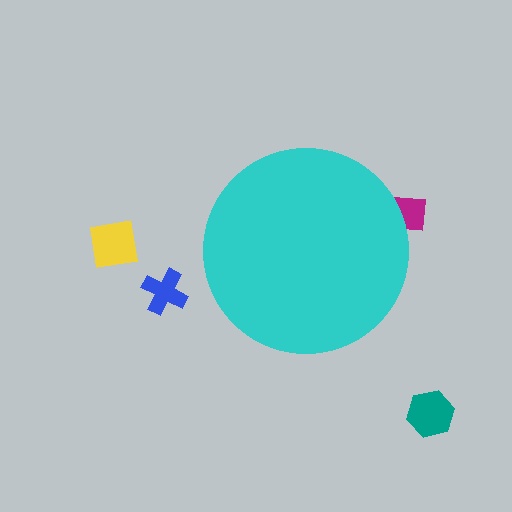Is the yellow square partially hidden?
No, the yellow square is fully visible.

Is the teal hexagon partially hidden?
No, the teal hexagon is fully visible.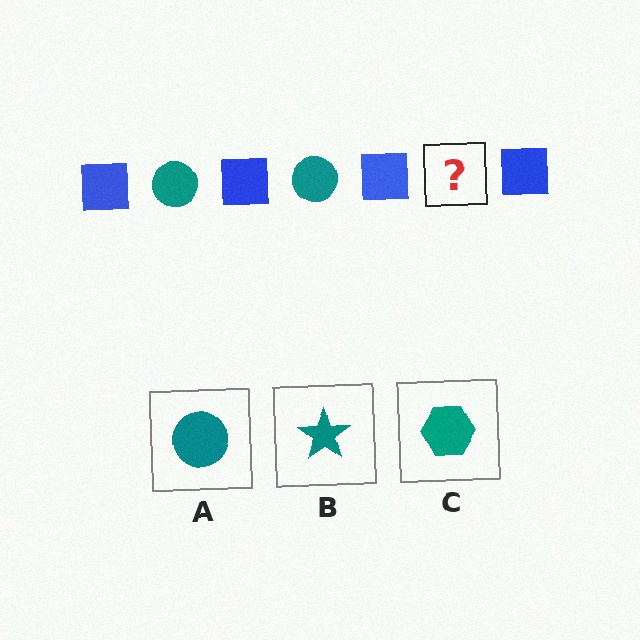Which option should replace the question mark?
Option A.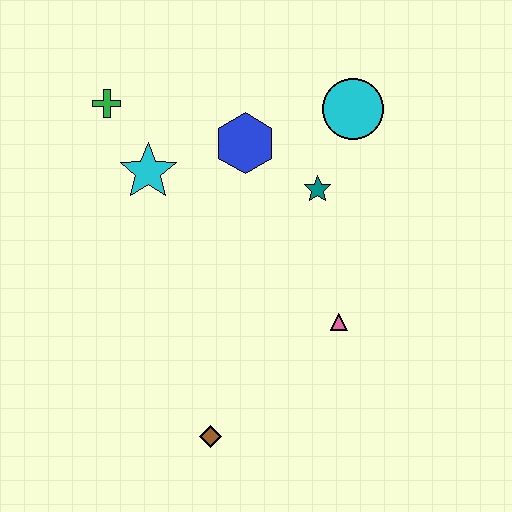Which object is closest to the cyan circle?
The teal star is closest to the cyan circle.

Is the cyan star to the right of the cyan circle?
No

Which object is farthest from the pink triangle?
The green cross is farthest from the pink triangle.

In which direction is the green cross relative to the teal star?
The green cross is to the left of the teal star.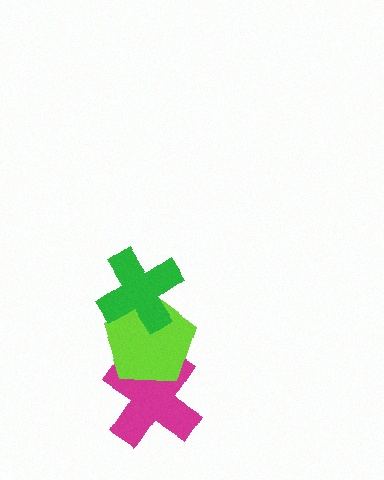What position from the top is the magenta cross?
The magenta cross is 3rd from the top.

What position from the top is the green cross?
The green cross is 1st from the top.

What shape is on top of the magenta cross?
The lime pentagon is on top of the magenta cross.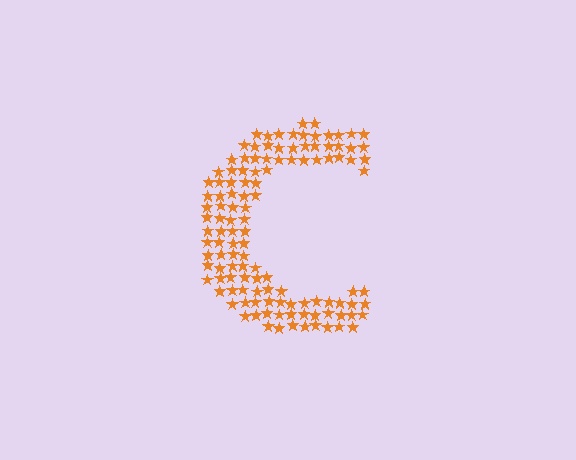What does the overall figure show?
The overall figure shows the letter C.